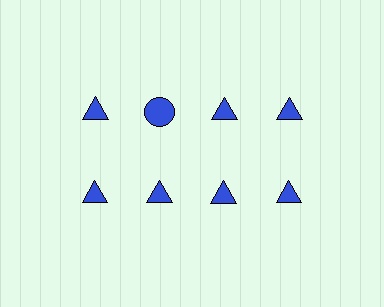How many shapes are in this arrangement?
There are 8 shapes arranged in a grid pattern.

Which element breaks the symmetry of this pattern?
The blue circle in the top row, second from left column breaks the symmetry. All other shapes are blue triangles.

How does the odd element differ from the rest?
It has a different shape: circle instead of triangle.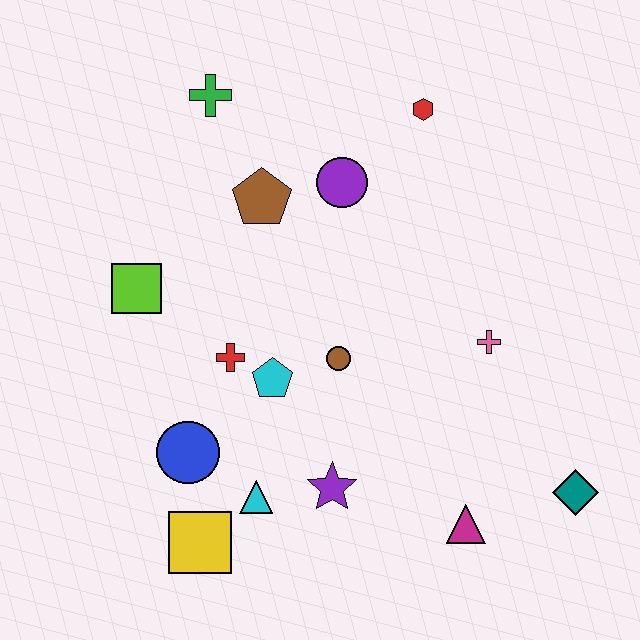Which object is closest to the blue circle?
The cyan triangle is closest to the blue circle.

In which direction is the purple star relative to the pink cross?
The purple star is to the left of the pink cross.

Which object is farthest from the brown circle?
The green cross is farthest from the brown circle.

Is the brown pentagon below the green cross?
Yes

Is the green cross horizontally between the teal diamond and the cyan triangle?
No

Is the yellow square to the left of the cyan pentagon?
Yes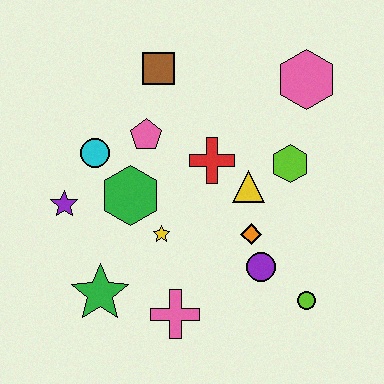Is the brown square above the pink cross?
Yes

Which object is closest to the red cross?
The yellow triangle is closest to the red cross.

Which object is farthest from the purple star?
The pink hexagon is farthest from the purple star.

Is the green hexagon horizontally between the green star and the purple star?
No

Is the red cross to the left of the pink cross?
No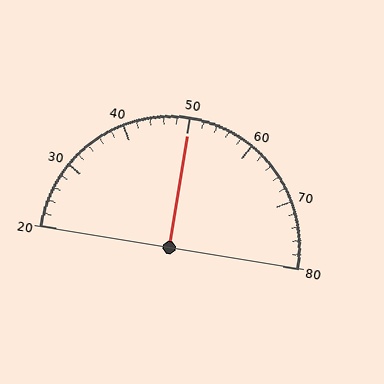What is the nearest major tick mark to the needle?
The nearest major tick mark is 50.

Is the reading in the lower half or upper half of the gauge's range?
The reading is in the upper half of the range (20 to 80).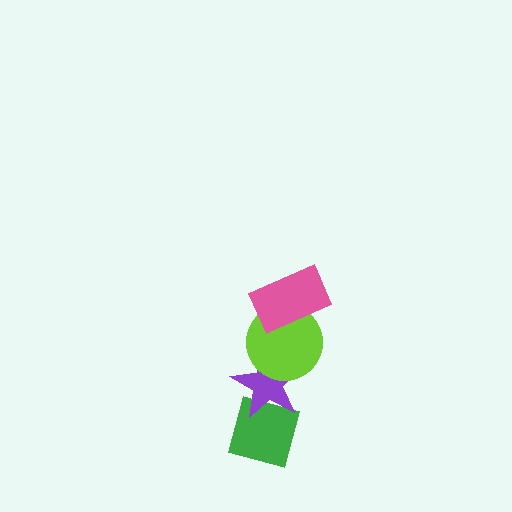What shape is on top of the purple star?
The lime circle is on top of the purple star.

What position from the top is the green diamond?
The green diamond is 4th from the top.